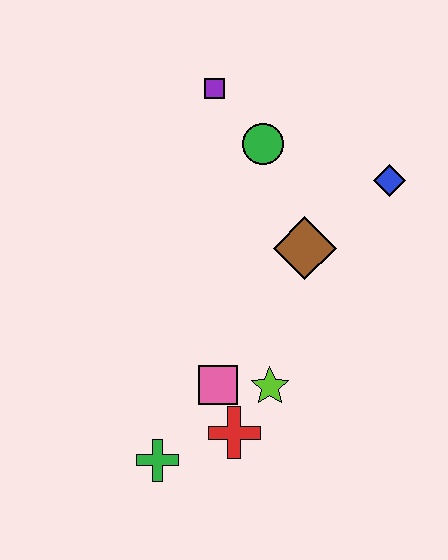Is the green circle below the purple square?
Yes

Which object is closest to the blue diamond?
The brown diamond is closest to the blue diamond.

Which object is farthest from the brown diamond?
The green cross is farthest from the brown diamond.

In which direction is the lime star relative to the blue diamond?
The lime star is below the blue diamond.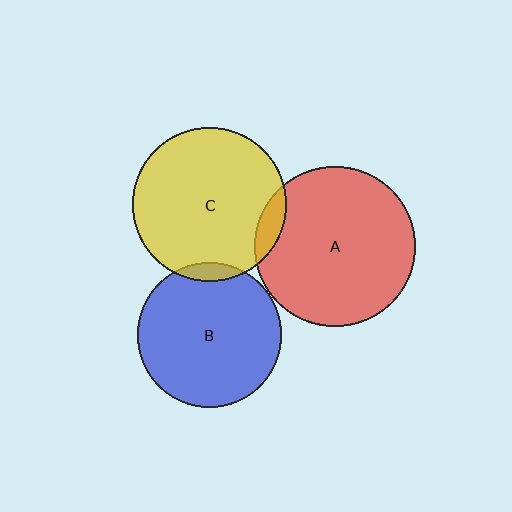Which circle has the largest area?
Circle A (red).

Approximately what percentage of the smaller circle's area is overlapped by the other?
Approximately 5%.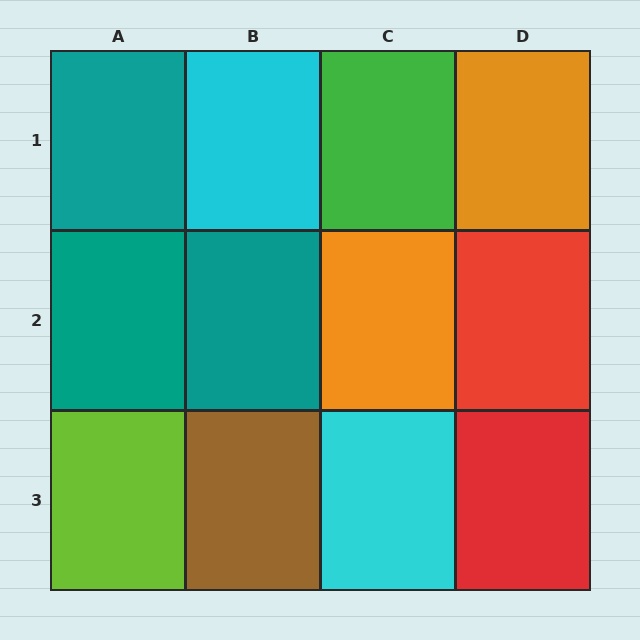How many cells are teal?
3 cells are teal.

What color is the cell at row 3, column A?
Lime.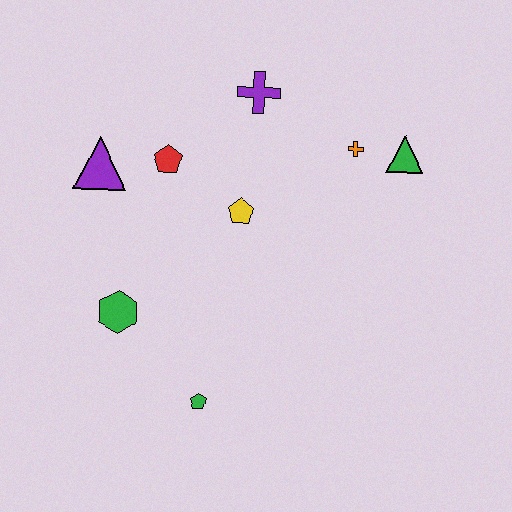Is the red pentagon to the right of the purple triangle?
Yes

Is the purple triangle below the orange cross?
Yes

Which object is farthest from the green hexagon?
The green triangle is farthest from the green hexagon.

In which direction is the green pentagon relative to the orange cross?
The green pentagon is below the orange cross.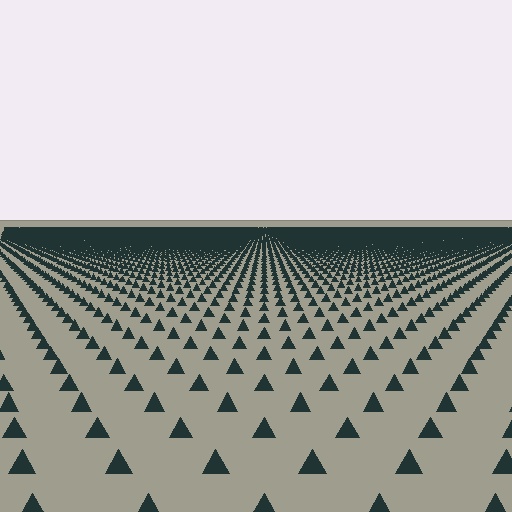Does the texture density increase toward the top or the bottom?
Density increases toward the top.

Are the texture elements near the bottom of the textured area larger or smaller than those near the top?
Larger. Near the bottom, elements are closer to the viewer and appear at a bigger on-screen size.